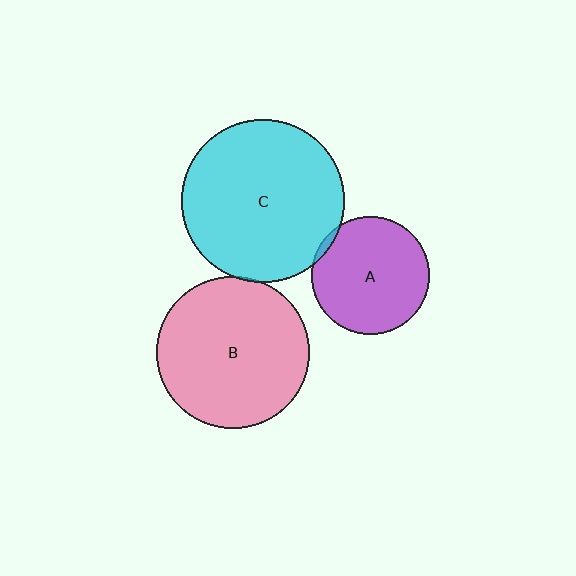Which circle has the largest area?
Circle C (cyan).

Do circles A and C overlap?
Yes.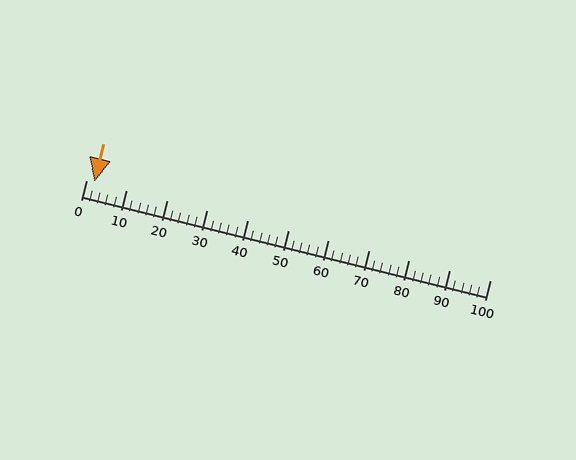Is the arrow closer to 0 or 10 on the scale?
The arrow is closer to 0.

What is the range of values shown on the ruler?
The ruler shows values from 0 to 100.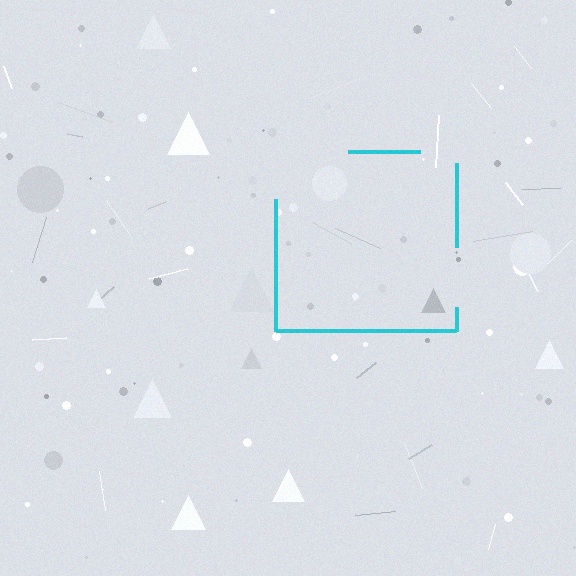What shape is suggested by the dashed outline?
The dashed outline suggests a square.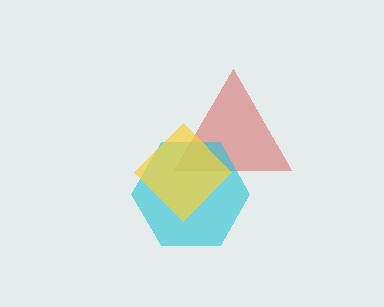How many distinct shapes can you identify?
There are 3 distinct shapes: a red triangle, a cyan hexagon, a yellow diamond.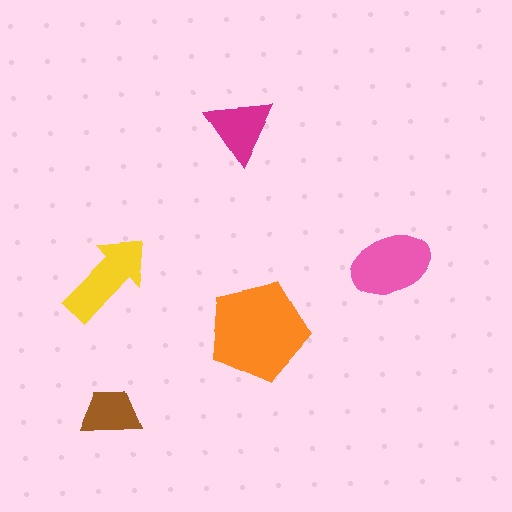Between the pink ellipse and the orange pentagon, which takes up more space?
The orange pentagon.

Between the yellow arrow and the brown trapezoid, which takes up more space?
The yellow arrow.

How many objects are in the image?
There are 5 objects in the image.